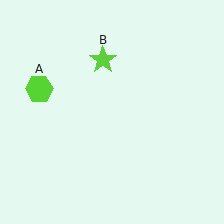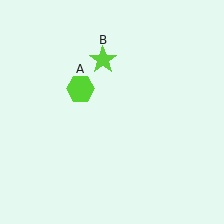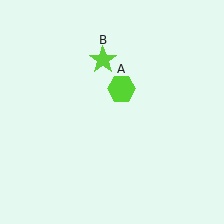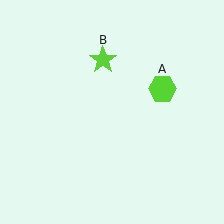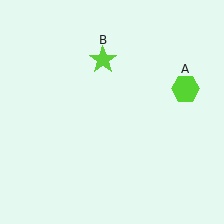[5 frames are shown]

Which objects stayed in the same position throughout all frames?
Lime star (object B) remained stationary.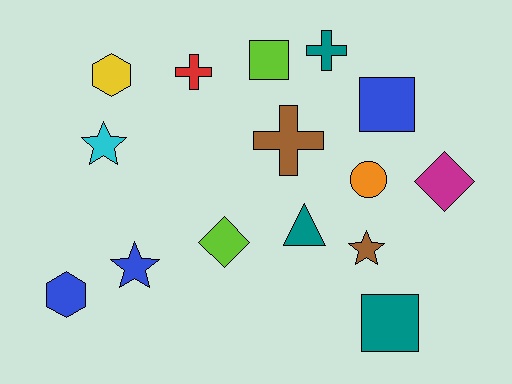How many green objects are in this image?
There are no green objects.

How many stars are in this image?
There are 3 stars.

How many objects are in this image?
There are 15 objects.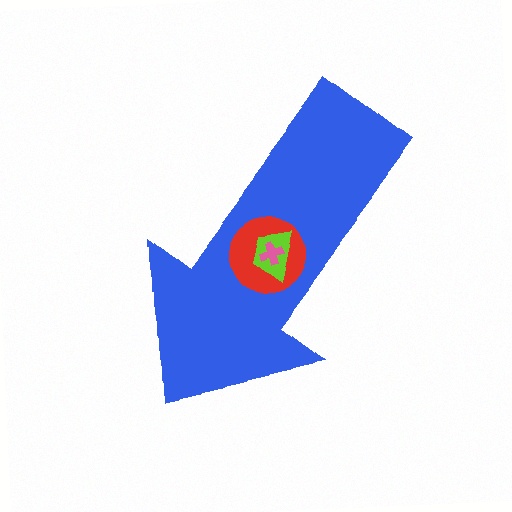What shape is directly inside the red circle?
The lime trapezoid.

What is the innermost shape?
The pink cross.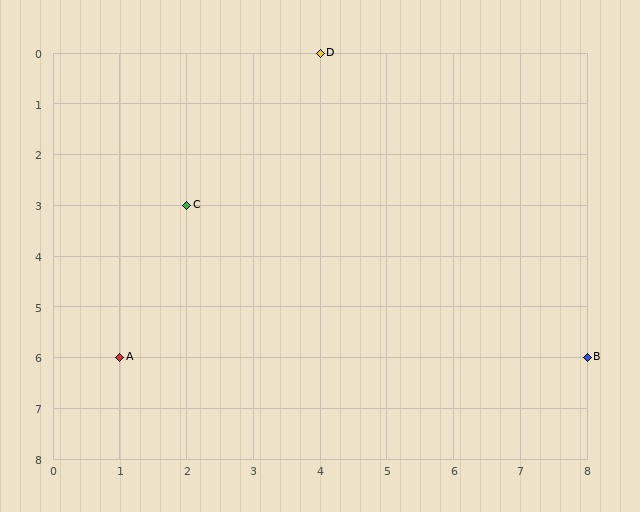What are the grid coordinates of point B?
Point B is at grid coordinates (8, 6).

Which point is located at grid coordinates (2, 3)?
Point C is at (2, 3).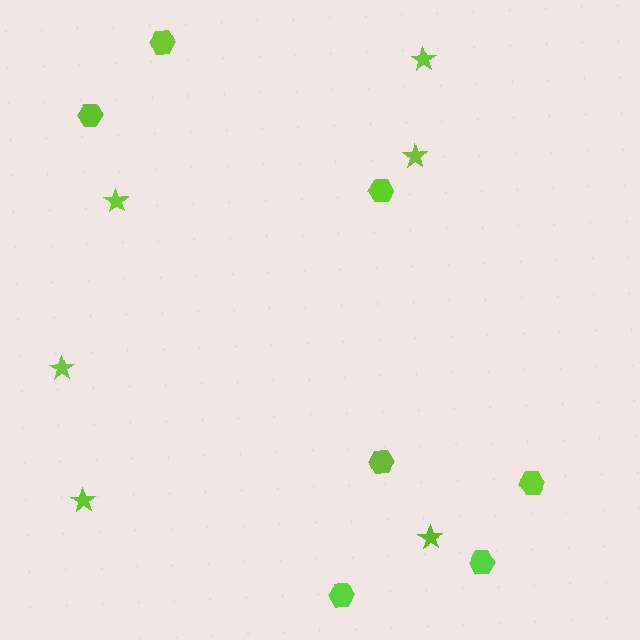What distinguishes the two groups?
There are 2 groups: one group of stars (6) and one group of hexagons (7).